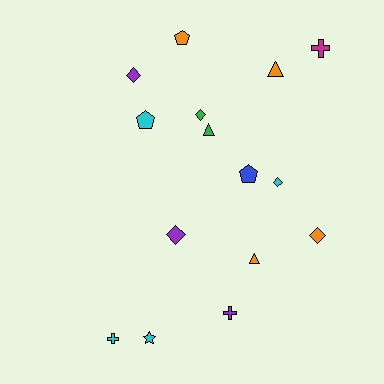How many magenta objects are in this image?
There is 1 magenta object.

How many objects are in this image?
There are 15 objects.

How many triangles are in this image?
There are 3 triangles.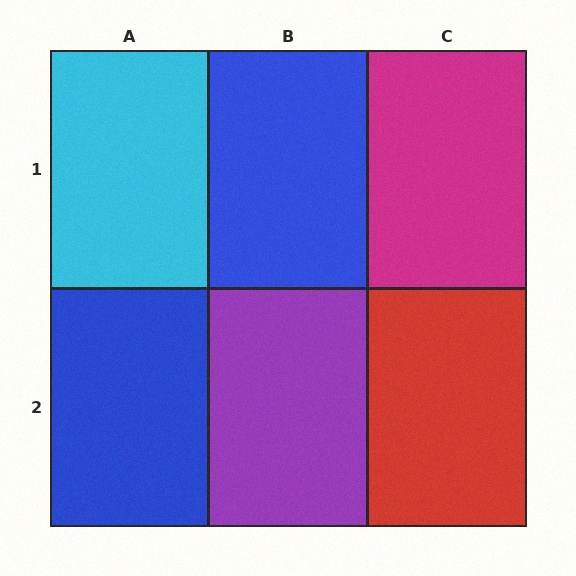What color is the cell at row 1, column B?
Blue.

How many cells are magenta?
1 cell is magenta.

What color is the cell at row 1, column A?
Cyan.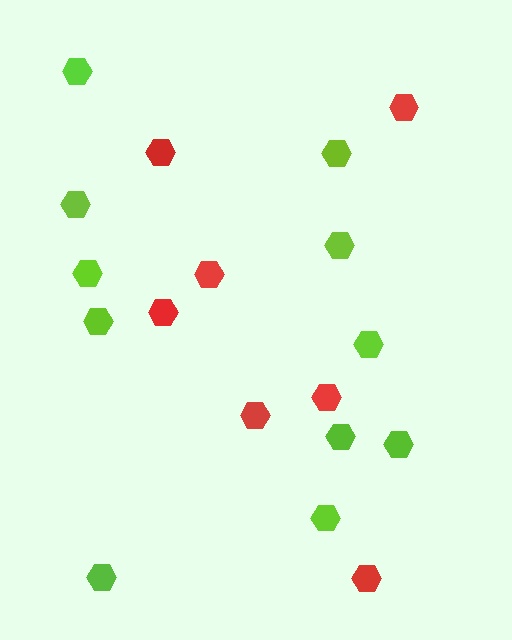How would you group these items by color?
There are 2 groups: one group of lime hexagons (11) and one group of red hexagons (7).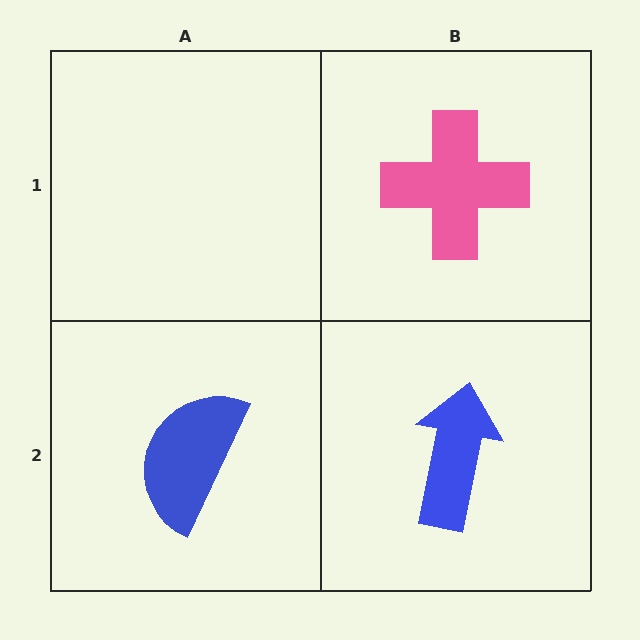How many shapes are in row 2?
2 shapes.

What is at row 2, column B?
A blue arrow.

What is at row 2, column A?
A blue semicircle.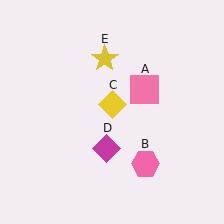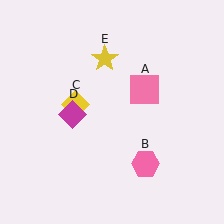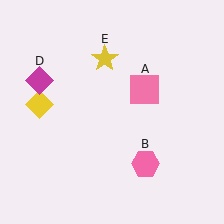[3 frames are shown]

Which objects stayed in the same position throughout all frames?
Pink square (object A) and pink hexagon (object B) and yellow star (object E) remained stationary.